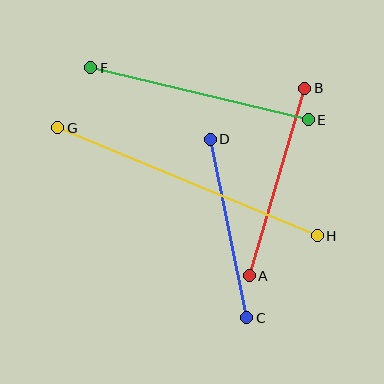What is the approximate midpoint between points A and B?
The midpoint is at approximately (277, 182) pixels.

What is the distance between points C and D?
The distance is approximately 182 pixels.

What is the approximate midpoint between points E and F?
The midpoint is at approximately (200, 94) pixels.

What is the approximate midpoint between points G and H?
The midpoint is at approximately (187, 182) pixels.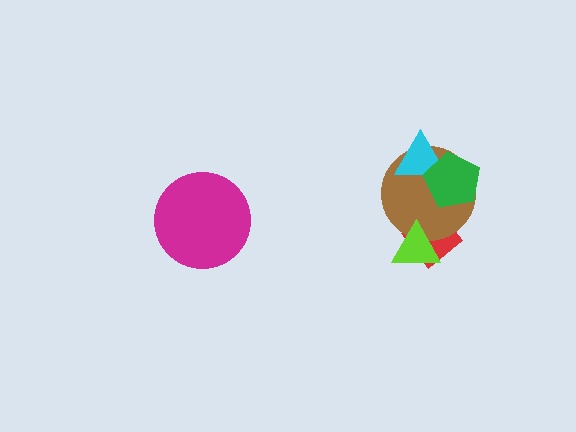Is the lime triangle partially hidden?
No, no other shape covers it.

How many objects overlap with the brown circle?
4 objects overlap with the brown circle.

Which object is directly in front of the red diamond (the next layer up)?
The brown circle is directly in front of the red diamond.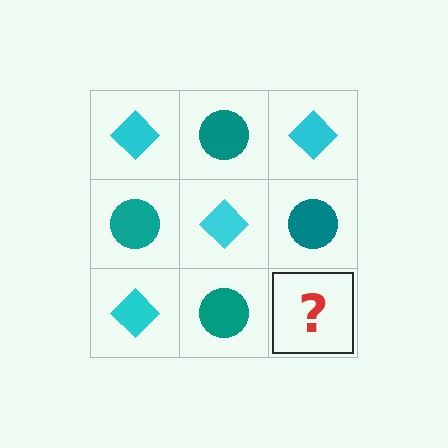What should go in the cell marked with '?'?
The missing cell should contain a cyan diamond.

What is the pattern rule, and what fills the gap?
The rule is that it alternates cyan diamond and teal circle in a checkerboard pattern. The gap should be filled with a cyan diamond.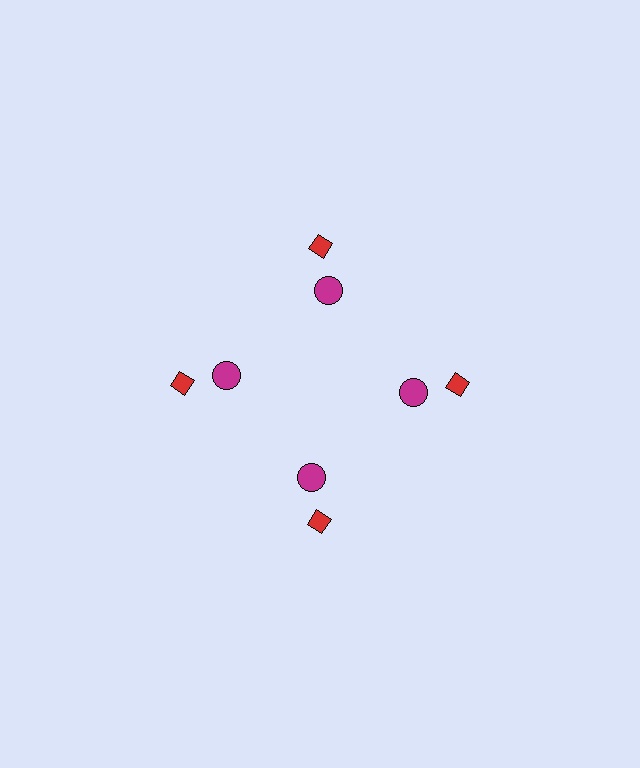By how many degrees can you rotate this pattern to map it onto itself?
The pattern maps onto itself every 90 degrees of rotation.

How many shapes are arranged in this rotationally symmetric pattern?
There are 8 shapes, arranged in 4 groups of 2.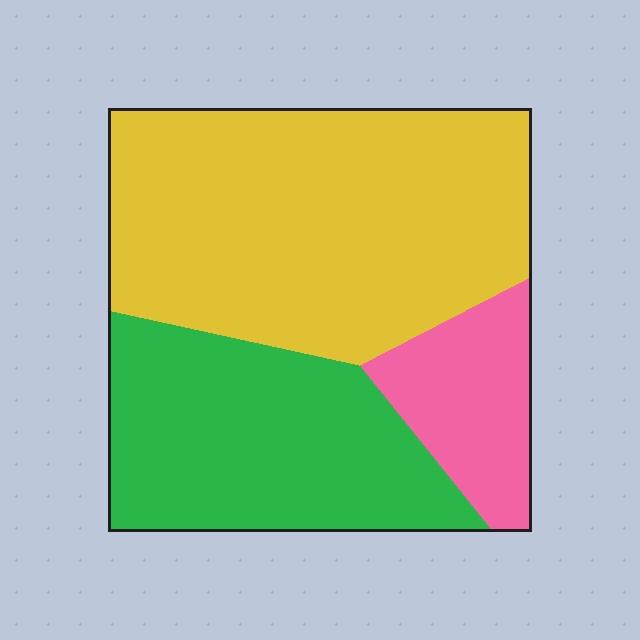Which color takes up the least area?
Pink, at roughly 15%.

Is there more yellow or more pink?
Yellow.